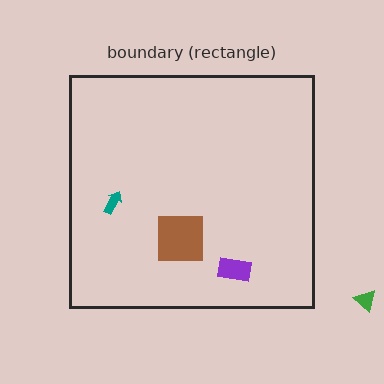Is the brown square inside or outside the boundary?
Inside.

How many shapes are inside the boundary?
3 inside, 1 outside.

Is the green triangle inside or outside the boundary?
Outside.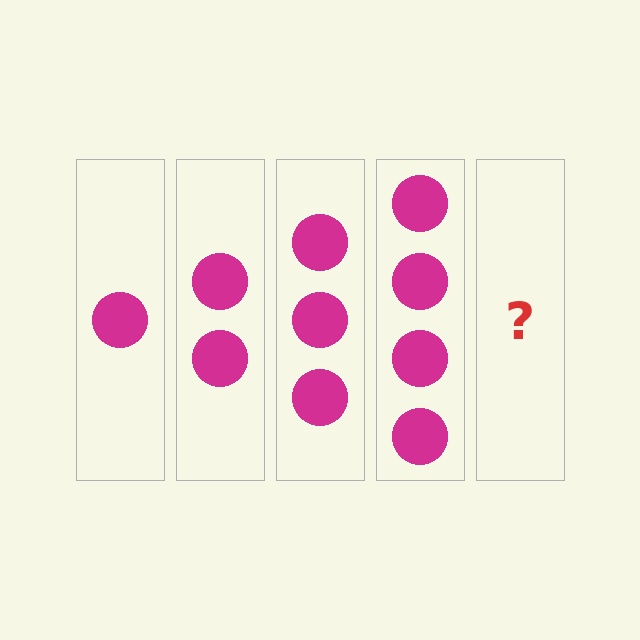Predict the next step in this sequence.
The next step is 5 circles.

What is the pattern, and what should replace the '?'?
The pattern is that each step adds one more circle. The '?' should be 5 circles.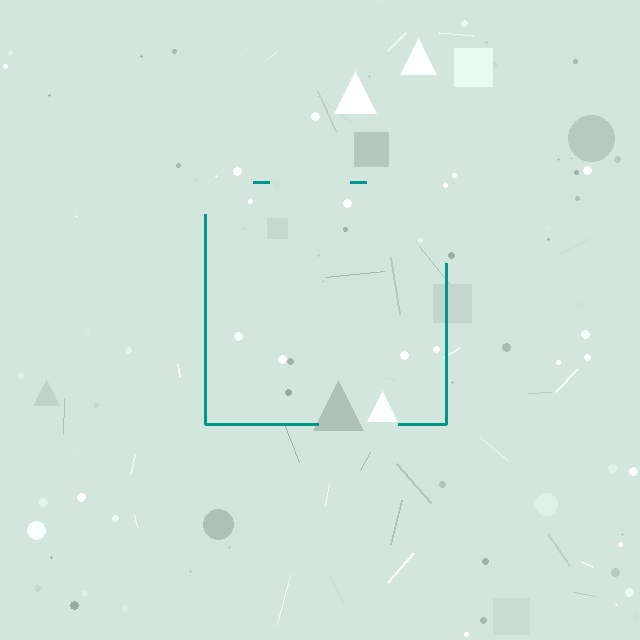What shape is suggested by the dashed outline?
The dashed outline suggests a square.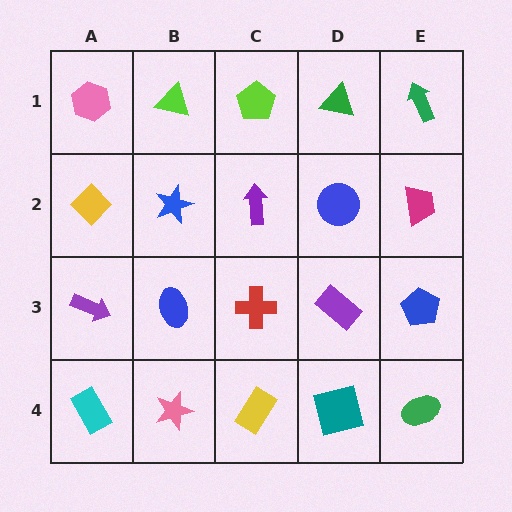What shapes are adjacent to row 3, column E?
A magenta trapezoid (row 2, column E), a green ellipse (row 4, column E), a purple rectangle (row 3, column D).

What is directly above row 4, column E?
A blue pentagon.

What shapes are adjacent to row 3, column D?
A blue circle (row 2, column D), a teal square (row 4, column D), a red cross (row 3, column C), a blue pentagon (row 3, column E).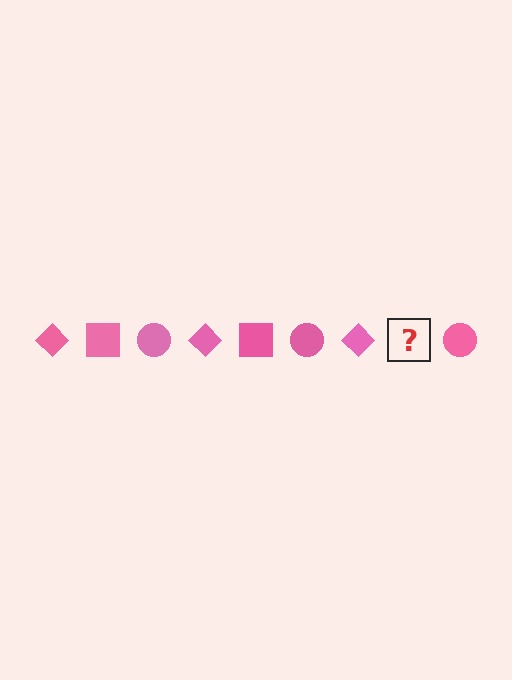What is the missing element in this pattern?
The missing element is a pink square.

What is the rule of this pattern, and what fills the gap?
The rule is that the pattern cycles through diamond, square, circle shapes in pink. The gap should be filled with a pink square.